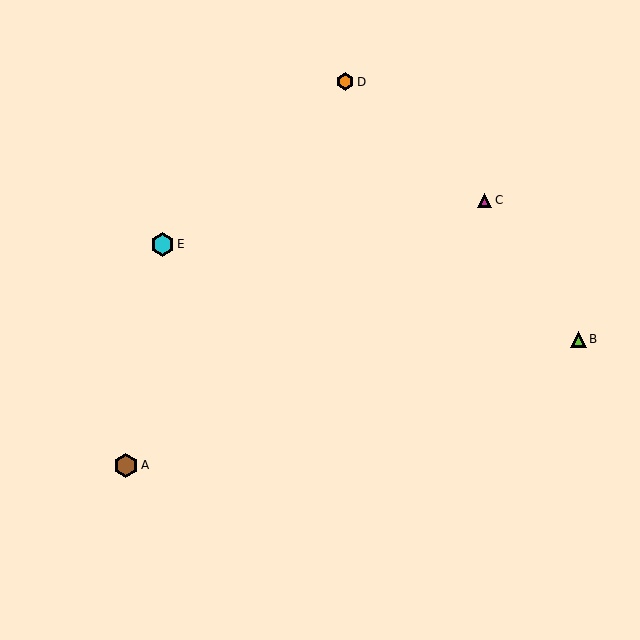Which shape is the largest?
The brown hexagon (labeled A) is the largest.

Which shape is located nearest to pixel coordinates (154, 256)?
The cyan hexagon (labeled E) at (163, 244) is nearest to that location.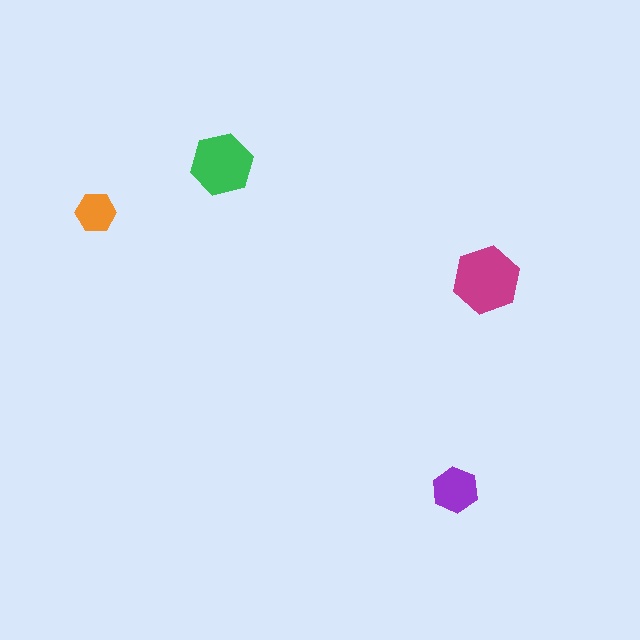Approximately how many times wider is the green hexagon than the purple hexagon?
About 1.5 times wider.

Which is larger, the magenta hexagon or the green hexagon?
The magenta one.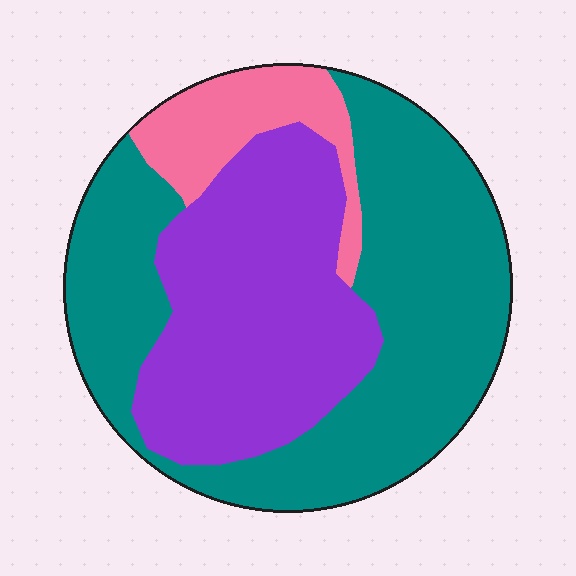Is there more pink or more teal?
Teal.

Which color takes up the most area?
Teal, at roughly 50%.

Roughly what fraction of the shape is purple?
Purple covers 36% of the shape.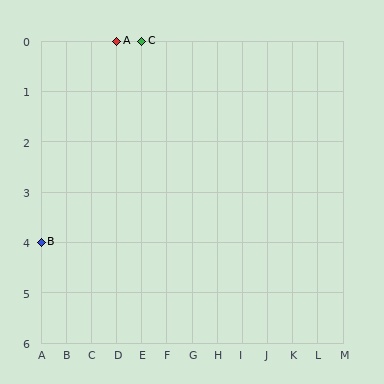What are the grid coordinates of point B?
Point B is at grid coordinates (A, 4).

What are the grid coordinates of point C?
Point C is at grid coordinates (E, 0).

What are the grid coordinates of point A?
Point A is at grid coordinates (D, 0).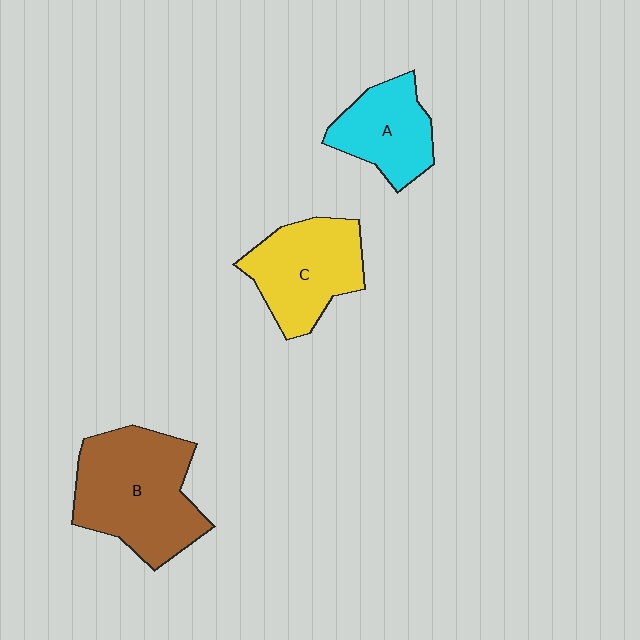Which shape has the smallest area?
Shape A (cyan).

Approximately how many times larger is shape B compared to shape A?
Approximately 1.7 times.